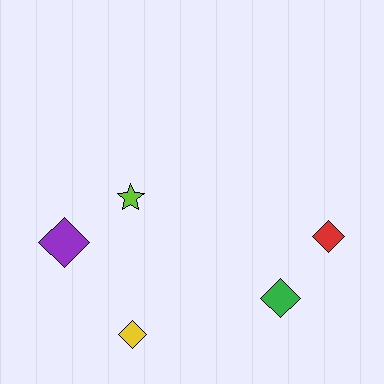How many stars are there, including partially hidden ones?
There is 1 star.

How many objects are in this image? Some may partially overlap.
There are 5 objects.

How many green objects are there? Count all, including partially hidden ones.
There is 1 green object.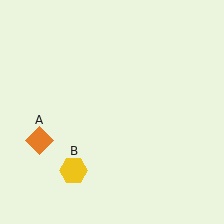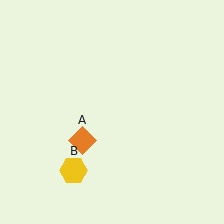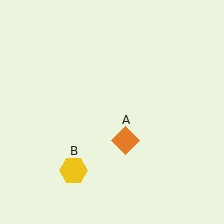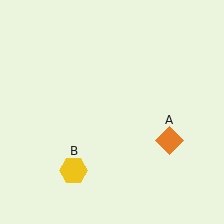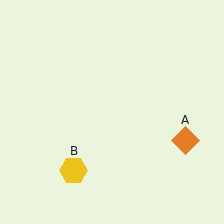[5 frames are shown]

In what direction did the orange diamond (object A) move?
The orange diamond (object A) moved right.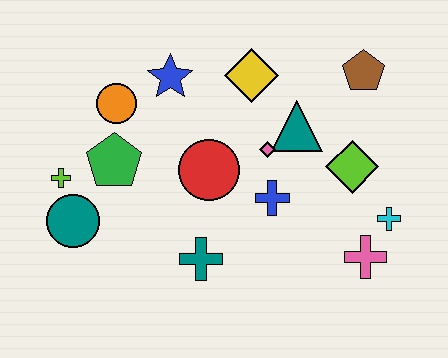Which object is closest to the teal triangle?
The pink diamond is closest to the teal triangle.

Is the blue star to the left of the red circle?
Yes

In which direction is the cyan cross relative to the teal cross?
The cyan cross is to the right of the teal cross.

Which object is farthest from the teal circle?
The brown pentagon is farthest from the teal circle.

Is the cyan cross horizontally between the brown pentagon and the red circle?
No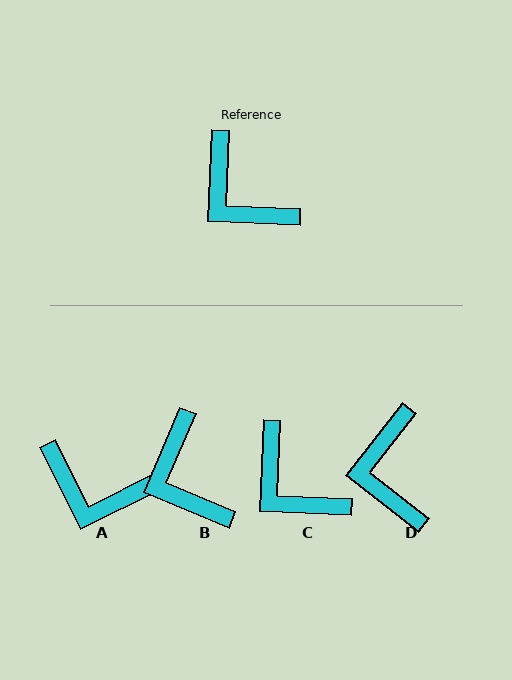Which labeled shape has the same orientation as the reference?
C.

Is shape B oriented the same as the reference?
No, it is off by about 20 degrees.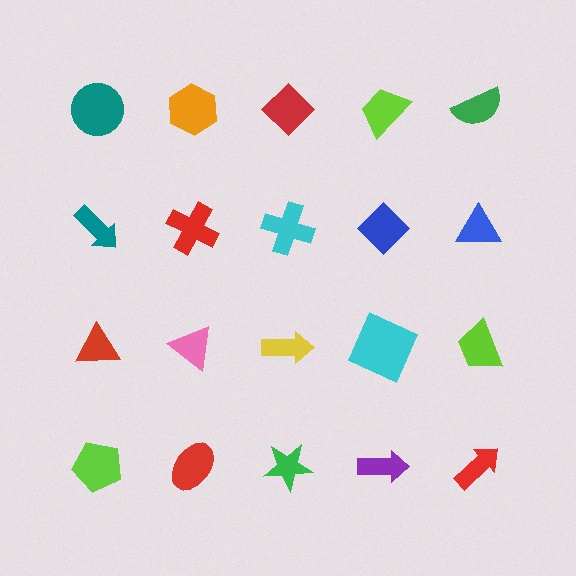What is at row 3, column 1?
A red triangle.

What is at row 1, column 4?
A lime trapezoid.